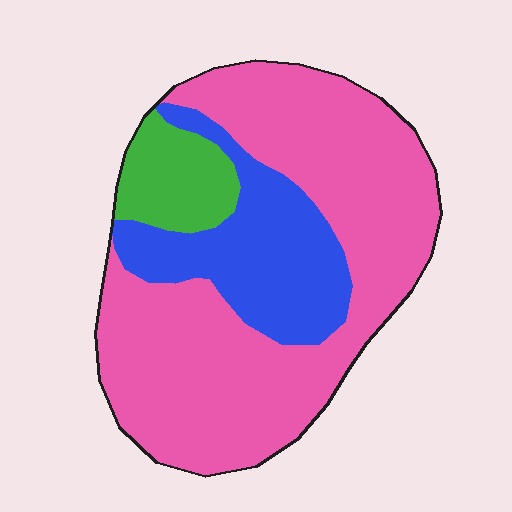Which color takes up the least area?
Green, at roughly 10%.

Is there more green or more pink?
Pink.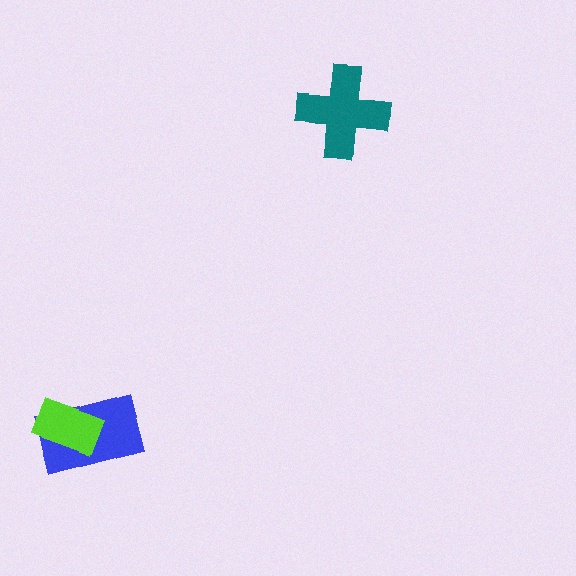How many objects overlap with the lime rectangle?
1 object overlaps with the lime rectangle.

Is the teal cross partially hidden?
No, no other shape covers it.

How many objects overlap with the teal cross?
0 objects overlap with the teal cross.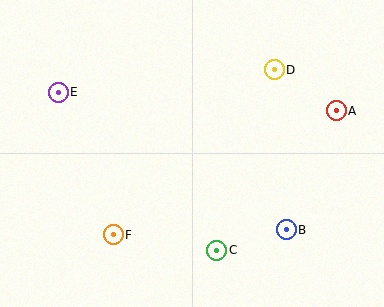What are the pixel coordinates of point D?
Point D is at (274, 70).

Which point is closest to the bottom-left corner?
Point F is closest to the bottom-left corner.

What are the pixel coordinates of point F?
Point F is at (113, 235).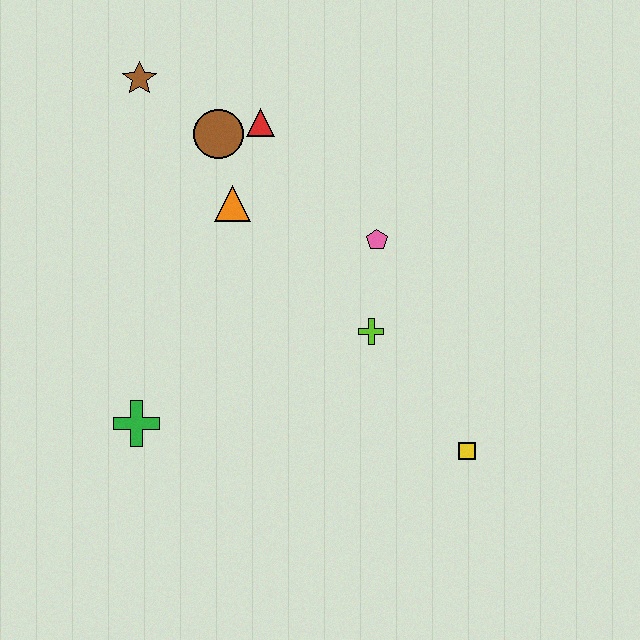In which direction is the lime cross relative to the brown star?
The lime cross is below the brown star.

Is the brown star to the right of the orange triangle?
No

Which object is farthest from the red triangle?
The yellow square is farthest from the red triangle.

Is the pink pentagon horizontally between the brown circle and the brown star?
No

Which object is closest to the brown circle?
The red triangle is closest to the brown circle.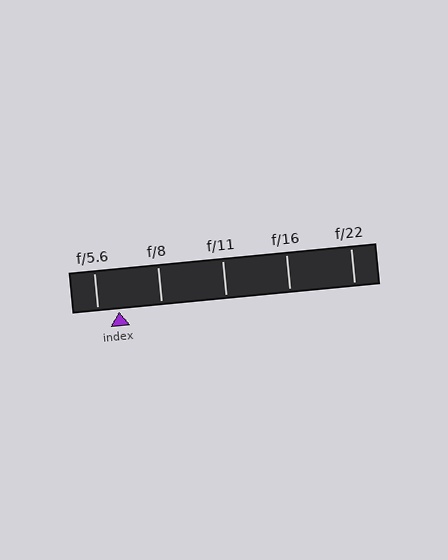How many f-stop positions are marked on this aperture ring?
There are 5 f-stop positions marked.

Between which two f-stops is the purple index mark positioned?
The index mark is between f/5.6 and f/8.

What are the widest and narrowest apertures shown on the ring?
The widest aperture shown is f/5.6 and the narrowest is f/22.